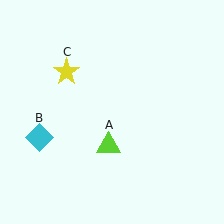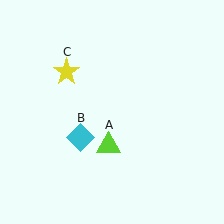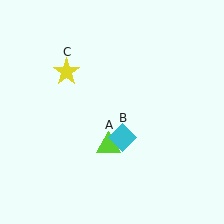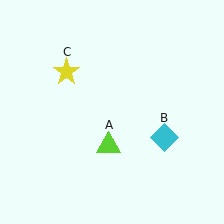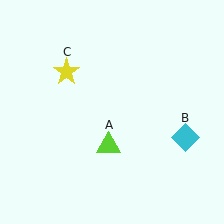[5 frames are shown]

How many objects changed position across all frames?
1 object changed position: cyan diamond (object B).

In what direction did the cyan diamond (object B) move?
The cyan diamond (object B) moved right.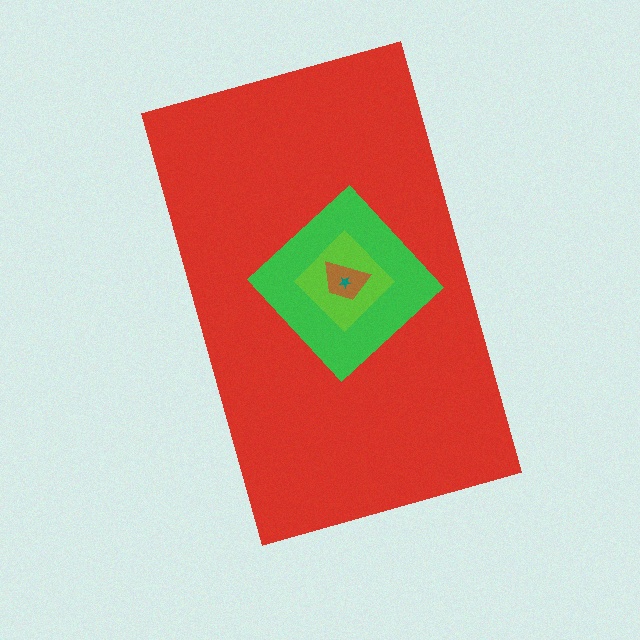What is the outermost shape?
The red rectangle.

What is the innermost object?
The teal star.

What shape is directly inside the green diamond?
The lime diamond.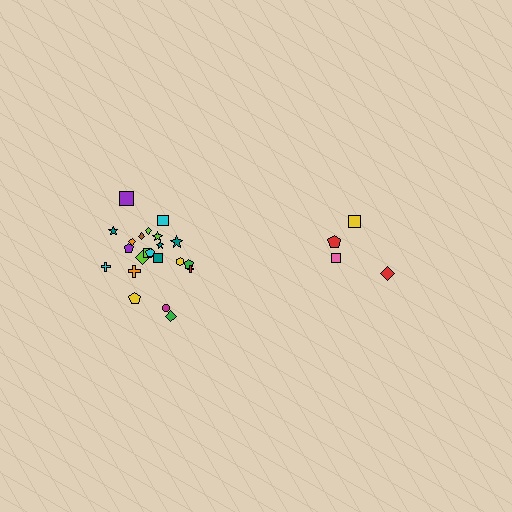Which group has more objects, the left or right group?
The left group.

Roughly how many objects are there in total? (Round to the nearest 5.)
Roughly 25 objects in total.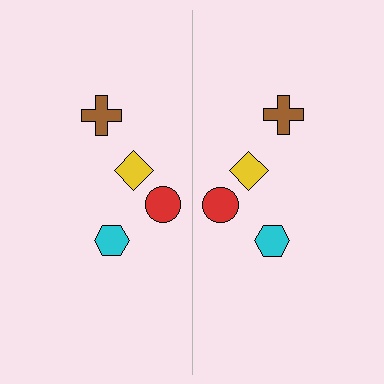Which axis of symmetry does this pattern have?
The pattern has a vertical axis of symmetry running through the center of the image.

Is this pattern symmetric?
Yes, this pattern has bilateral (reflection) symmetry.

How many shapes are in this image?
There are 8 shapes in this image.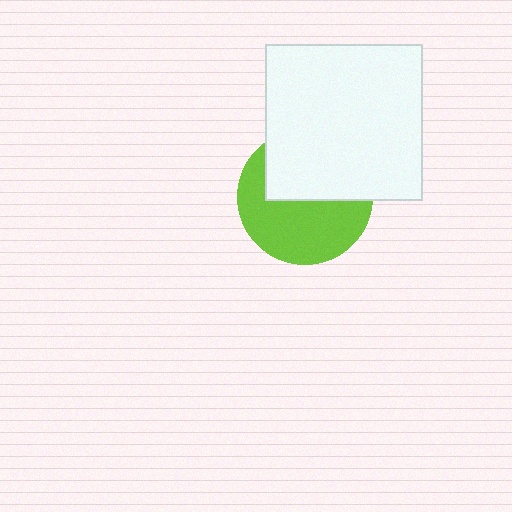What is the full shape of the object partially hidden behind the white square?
The partially hidden object is a lime circle.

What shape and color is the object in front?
The object in front is a white square.